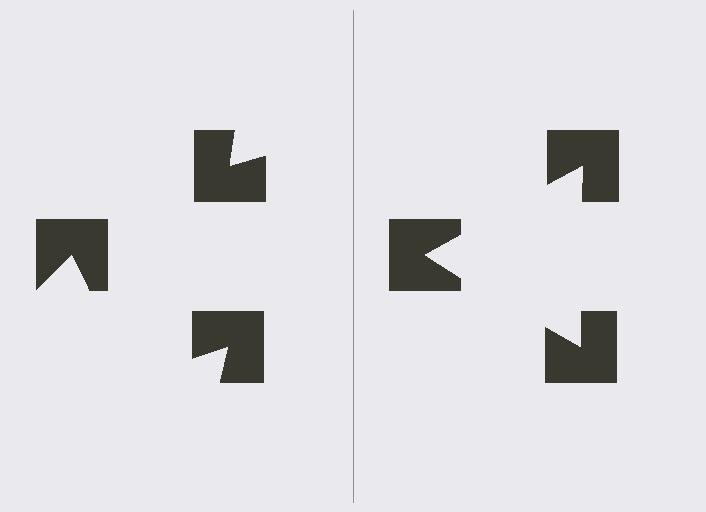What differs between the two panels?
The notched squares are positioned identically on both sides; only the wedge orientations differ. On the right they align to a triangle; on the left they are misaligned.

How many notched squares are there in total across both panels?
6 — 3 on each side.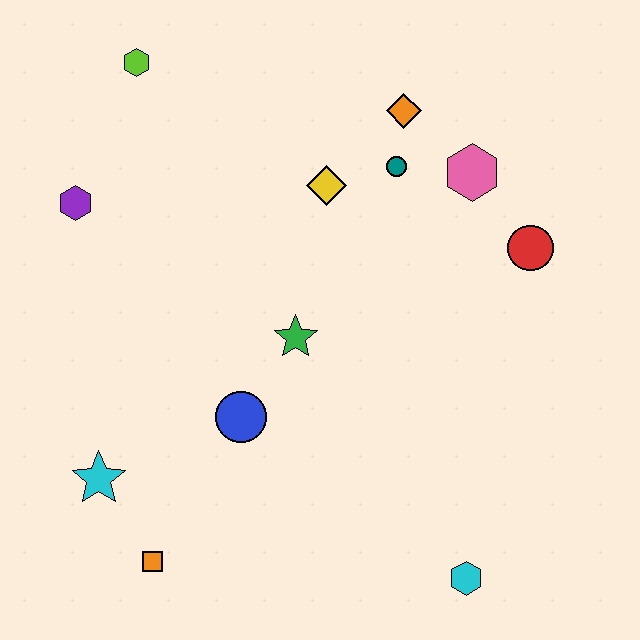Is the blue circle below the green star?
Yes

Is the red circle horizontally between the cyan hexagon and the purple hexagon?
No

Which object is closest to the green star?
The blue circle is closest to the green star.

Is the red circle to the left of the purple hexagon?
No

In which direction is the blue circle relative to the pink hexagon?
The blue circle is below the pink hexagon.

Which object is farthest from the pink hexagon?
The orange square is farthest from the pink hexagon.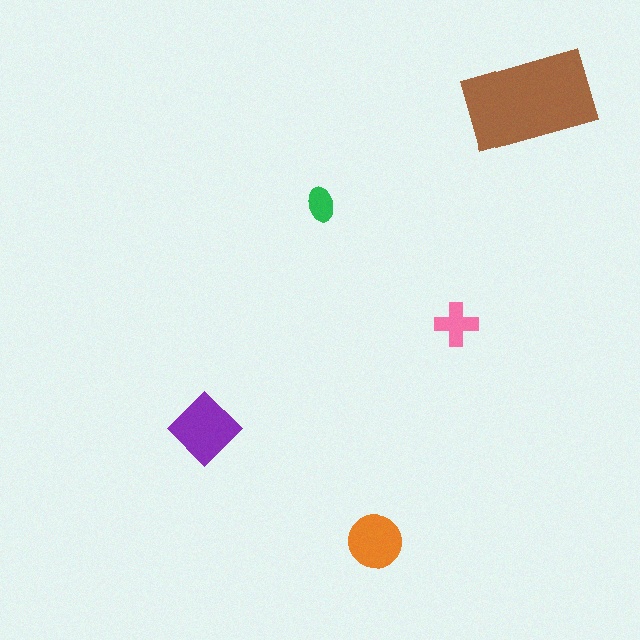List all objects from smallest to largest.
The green ellipse, the pink cross, the orange circle, the purple diamond, the brown rectangle.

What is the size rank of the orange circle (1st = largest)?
3rd.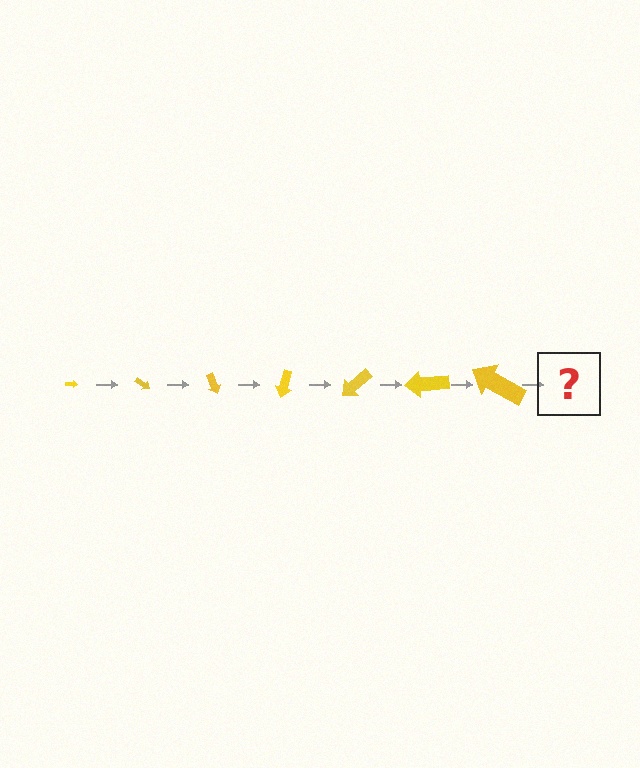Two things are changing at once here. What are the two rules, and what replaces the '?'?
The two rules are that the arrow grows larger each step and it rotates 35 degrees each step. The '?' should be an arrow, larger than the previous one and rotated 245 degrees from the start.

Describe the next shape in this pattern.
It should be an arrow, larger than the previous one and rotated 245 degrees from the start.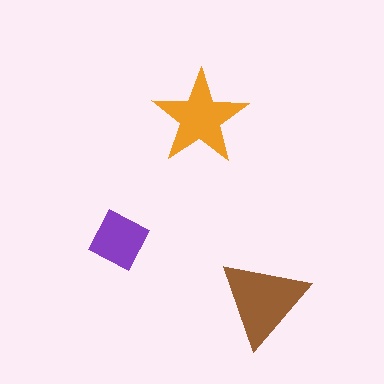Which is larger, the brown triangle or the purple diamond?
The brown triangle.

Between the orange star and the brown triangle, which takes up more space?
The brown triangle.